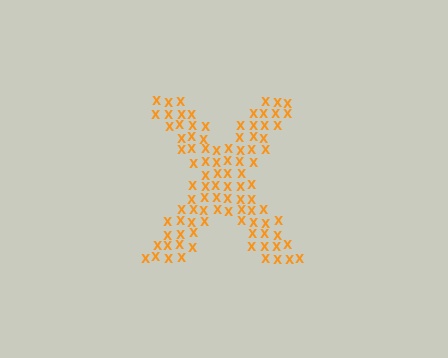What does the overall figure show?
The overall figure shows the letter X.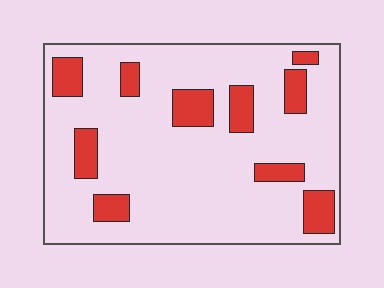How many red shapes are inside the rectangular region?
10.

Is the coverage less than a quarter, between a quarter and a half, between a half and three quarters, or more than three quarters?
Less than a quarter.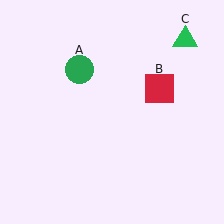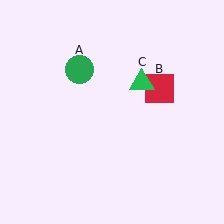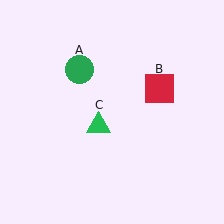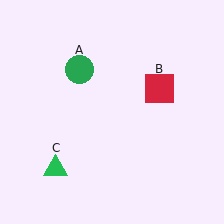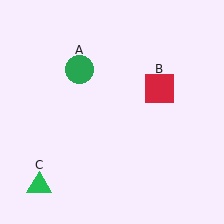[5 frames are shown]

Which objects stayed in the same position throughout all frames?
Green circle (object A) and red square (object B) remained stationary.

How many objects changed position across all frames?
1 object changed position: green triangle (object C).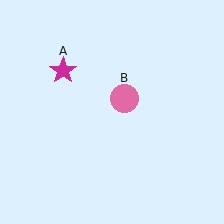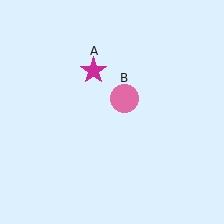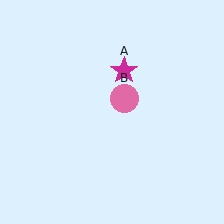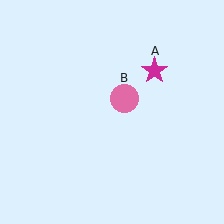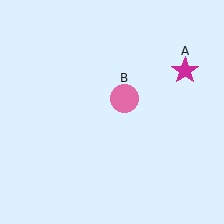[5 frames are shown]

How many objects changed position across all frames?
1 object changed position: magenta star (object A).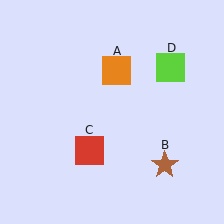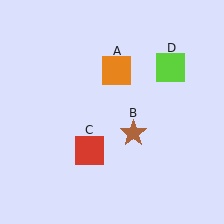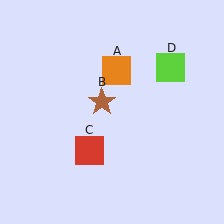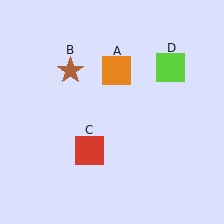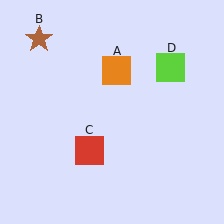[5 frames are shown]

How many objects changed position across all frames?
1 object changed position: brown star (object B).